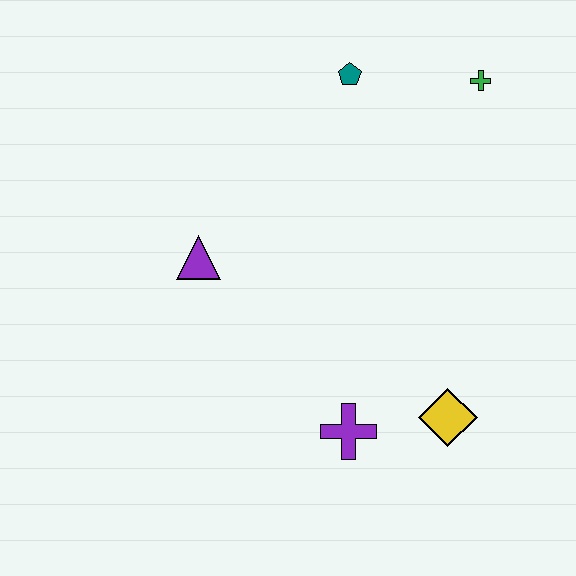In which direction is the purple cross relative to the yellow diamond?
The purple cross is to the left of the yellow diamond.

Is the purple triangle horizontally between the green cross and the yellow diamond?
No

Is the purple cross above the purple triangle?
No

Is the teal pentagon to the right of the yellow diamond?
No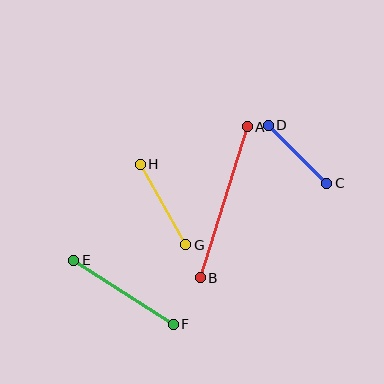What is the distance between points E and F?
The distance is approximately 118 pixels.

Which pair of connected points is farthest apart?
Points A and B are farthest apart.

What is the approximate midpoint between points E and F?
The midpoint is at approximately (124, 292) pixels.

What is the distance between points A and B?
The distance is approximately 158 pixels.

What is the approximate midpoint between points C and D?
The midpoint is at approximately (297, 154) pixels.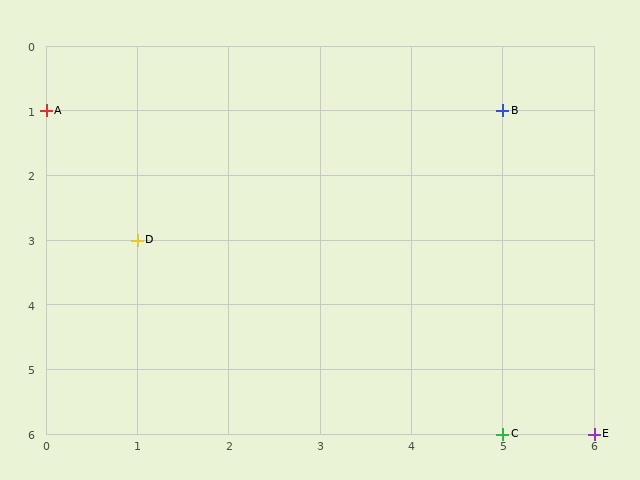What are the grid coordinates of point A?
Point A is at grid coordinates (0, 1).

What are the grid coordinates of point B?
Point B is at grid coordinates (5, 1).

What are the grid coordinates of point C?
Point C is at grid coordinates (5, 6).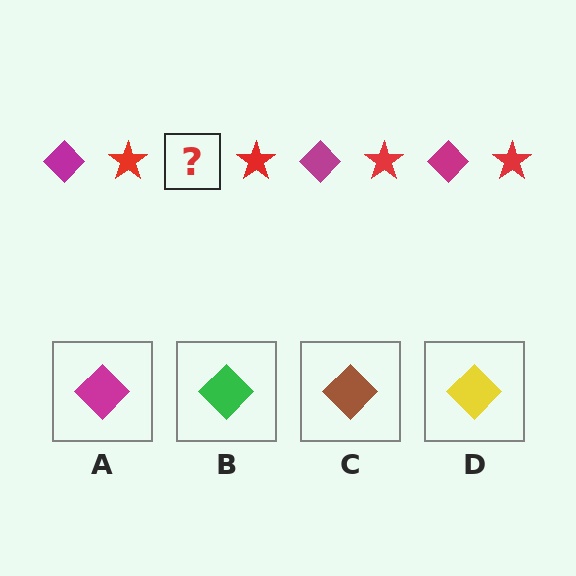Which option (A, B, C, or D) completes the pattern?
A.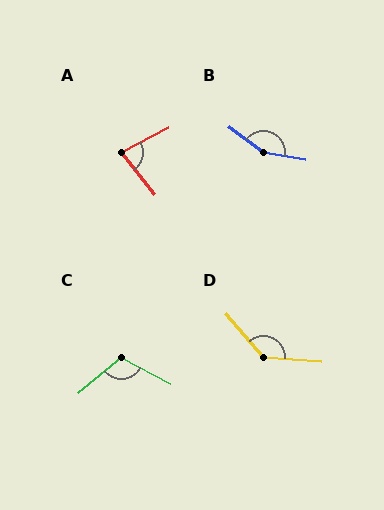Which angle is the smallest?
A, at approximately 80 degrees.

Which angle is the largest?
B, at approximately 151 degrees.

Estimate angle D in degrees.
Approximately 134 degrees.